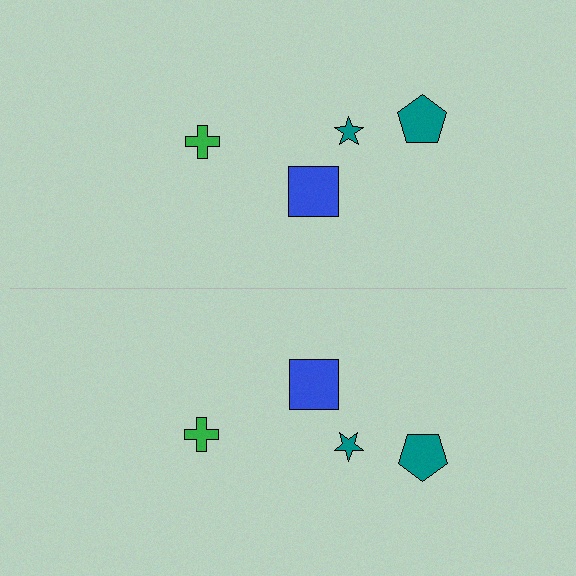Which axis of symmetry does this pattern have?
The pattern has a horizontal axis of symmetry running through the center of the image.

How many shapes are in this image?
There are 8 shapes in this image.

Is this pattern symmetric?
Yes, this pattern has bilateral (reflection) symmetry.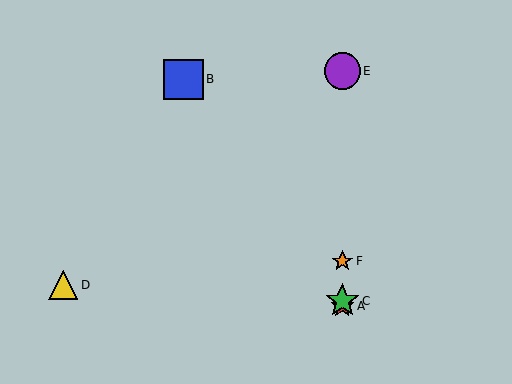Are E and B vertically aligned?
No, E is at x≈342 and B is at x≈183.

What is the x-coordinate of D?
Object D is at x≈63.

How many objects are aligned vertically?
4 objects (A, C, E, F) are aligned vertically.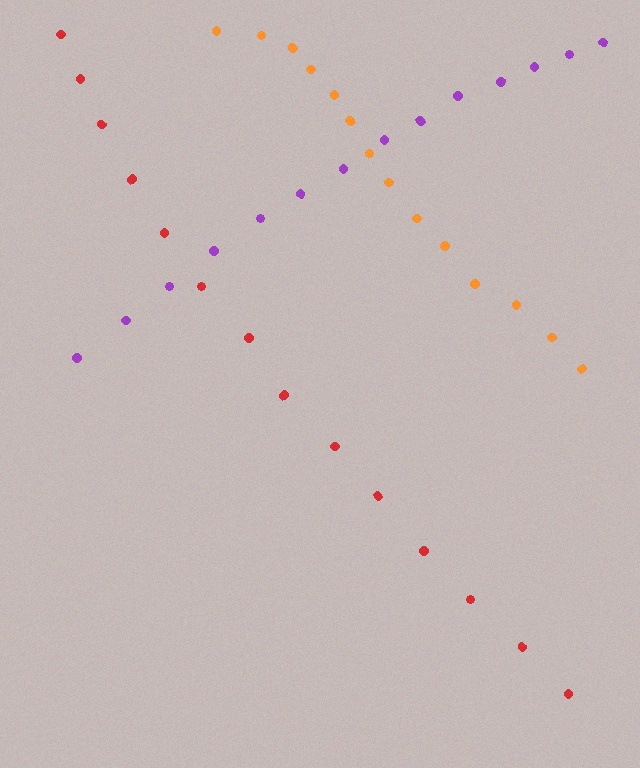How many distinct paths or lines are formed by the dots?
There are 3 distinct paths.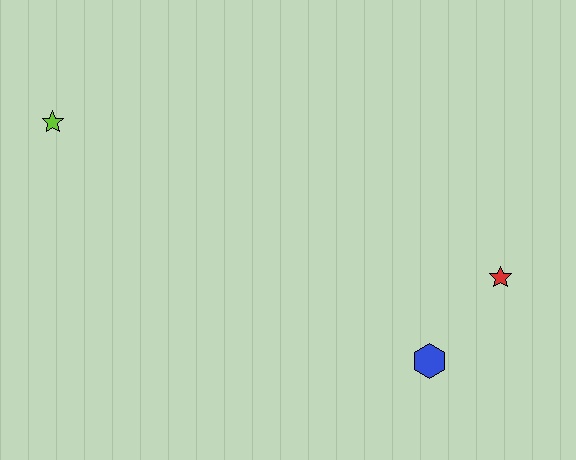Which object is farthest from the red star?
The lime star is farthest from the red star.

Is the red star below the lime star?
Yes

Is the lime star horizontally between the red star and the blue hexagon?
No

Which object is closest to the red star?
The blue hexagon is closest to the red star.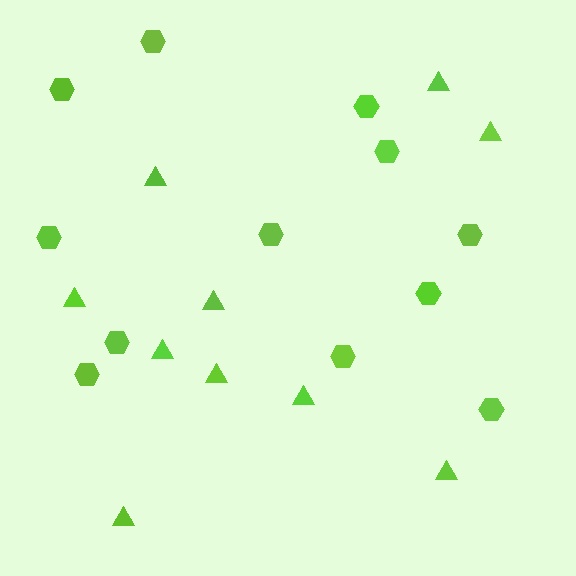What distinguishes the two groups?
There are 2 groups: one group of hexagons (12) and one group of triangles (10).